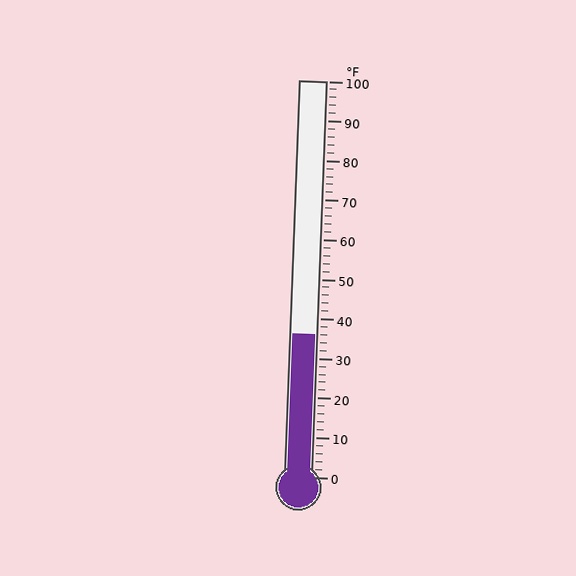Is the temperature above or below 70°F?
The temperature is below 70°F.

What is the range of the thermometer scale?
The thermometer scale ranges from 0°F to 100°F.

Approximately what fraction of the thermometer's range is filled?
The thermometer is filled to approximately 35% of its range.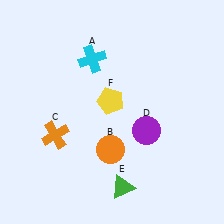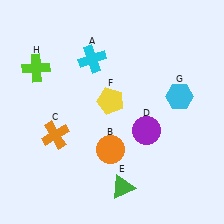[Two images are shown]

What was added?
A cyan hexagon (G), a lime cross (H) were added in Image 2.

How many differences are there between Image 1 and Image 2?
There are 2 differences between the two images.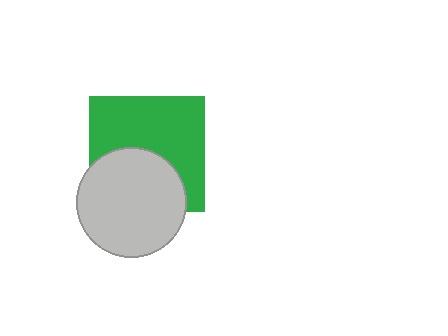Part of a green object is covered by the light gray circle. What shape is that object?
It is a square.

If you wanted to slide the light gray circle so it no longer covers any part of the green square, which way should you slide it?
Slide it down — that is the most direct way to separate the two shapes.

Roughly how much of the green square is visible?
About half of it is visible (roughly 60%).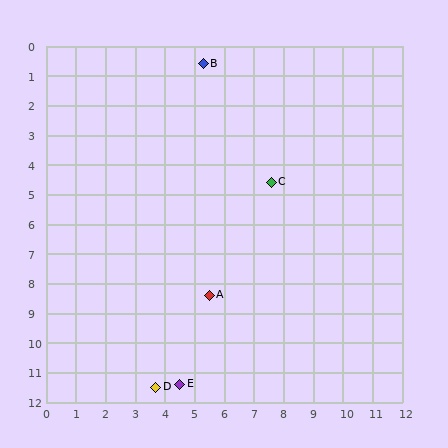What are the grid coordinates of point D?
Point D is at approximately (3.7, 11.5).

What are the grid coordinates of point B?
Point B is at approximately (5.3, 0.6).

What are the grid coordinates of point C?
Point C is at approximately (7.6, 4.6).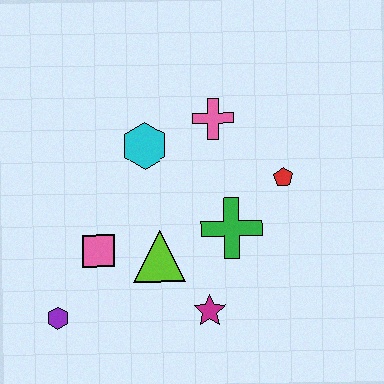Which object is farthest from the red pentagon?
The purple hexagon is farthest from the red pentagon.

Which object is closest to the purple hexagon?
The pink square is closest to the purple hexagon.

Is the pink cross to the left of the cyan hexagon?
No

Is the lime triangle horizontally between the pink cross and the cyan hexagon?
Yes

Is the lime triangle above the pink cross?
No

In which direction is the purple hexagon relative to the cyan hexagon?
The purple hexagon is below the cyan hexagon.